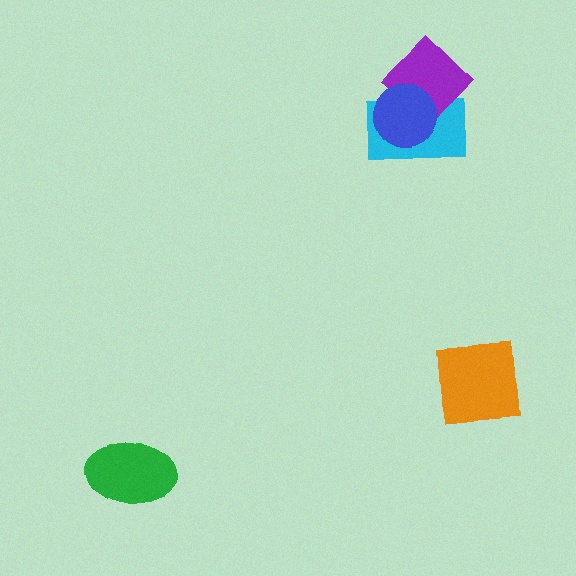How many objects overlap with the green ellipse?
0 objects overlap with the green ellipse.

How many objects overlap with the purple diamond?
2 objects overlap with the purple diamond.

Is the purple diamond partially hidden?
Yes, it is partially covered by another shape.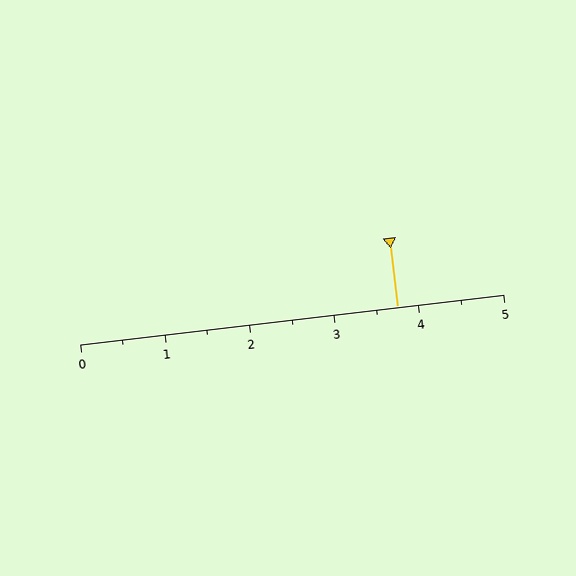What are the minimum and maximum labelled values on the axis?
The axis runs from 0 to 5.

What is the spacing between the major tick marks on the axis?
The major ticks are spaced 1 apart.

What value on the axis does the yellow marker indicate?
The marker indicates approximately 3.8.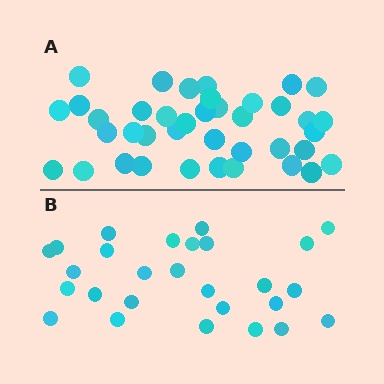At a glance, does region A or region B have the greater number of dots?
Region A (the top region) has more dots.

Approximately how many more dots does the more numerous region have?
Region A has roughly 12 or so more dots than region B.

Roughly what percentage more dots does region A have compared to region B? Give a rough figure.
About 45% more.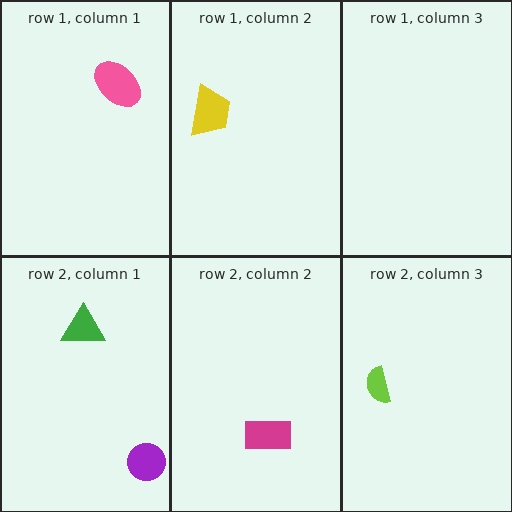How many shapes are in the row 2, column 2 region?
1.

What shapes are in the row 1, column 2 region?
The yellow trapezoid.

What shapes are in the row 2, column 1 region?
The purple circle, the green triangle.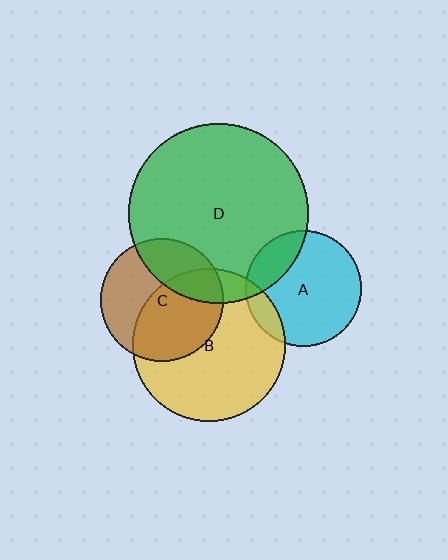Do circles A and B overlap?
Yes.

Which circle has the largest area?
Circle D (green).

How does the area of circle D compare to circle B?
Approximately 1.4 times.